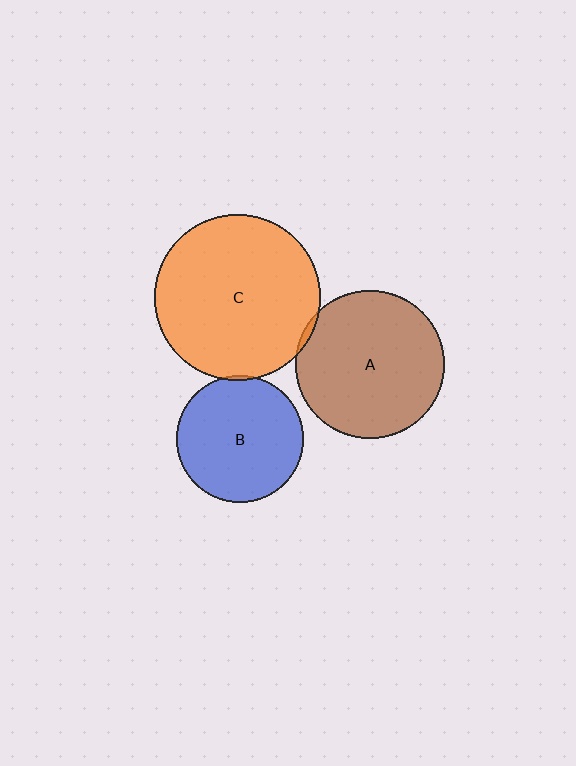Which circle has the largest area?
Circle C (orange).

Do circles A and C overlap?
Yes.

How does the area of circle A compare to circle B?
Approximately 1.4 times.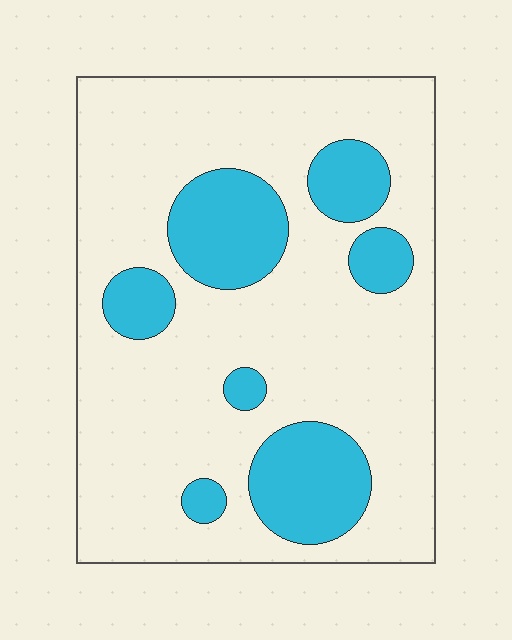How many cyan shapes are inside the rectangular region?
7.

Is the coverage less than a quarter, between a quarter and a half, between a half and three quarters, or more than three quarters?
Less than a quarter.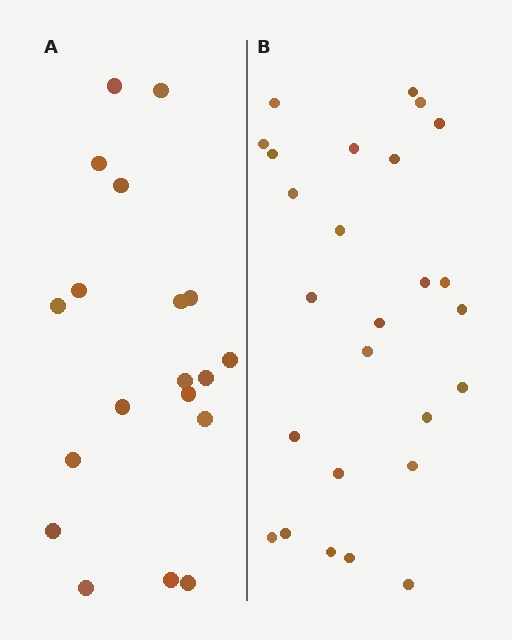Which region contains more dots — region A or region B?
Region B (the right region) has more dots.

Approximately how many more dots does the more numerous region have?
Region B has roughly 8 or so more dots than region A.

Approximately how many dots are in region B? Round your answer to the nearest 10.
About 30 dots. (The exact count is 26, which rounds to 30.)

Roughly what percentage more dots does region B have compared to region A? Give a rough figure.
About 35% more.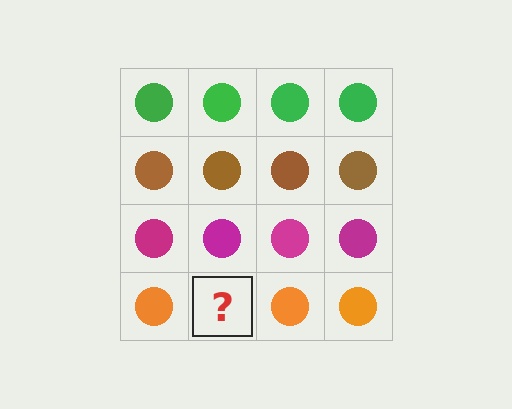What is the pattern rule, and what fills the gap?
The rule is that each row has a consistent color. The gap should be filled with an orange circle.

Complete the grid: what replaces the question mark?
The question mark should be replaced with an orange circle.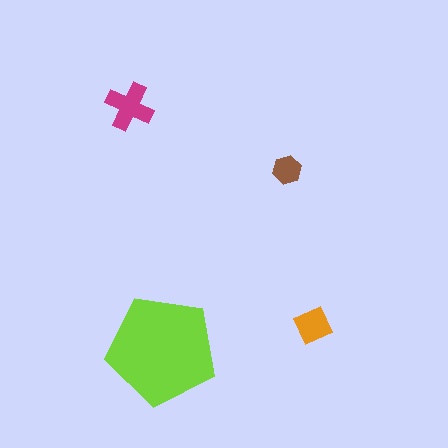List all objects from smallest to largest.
The brown hexagon, the orange diamond, the magenta cross, the lime pentagon.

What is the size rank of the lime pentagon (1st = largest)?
1st.